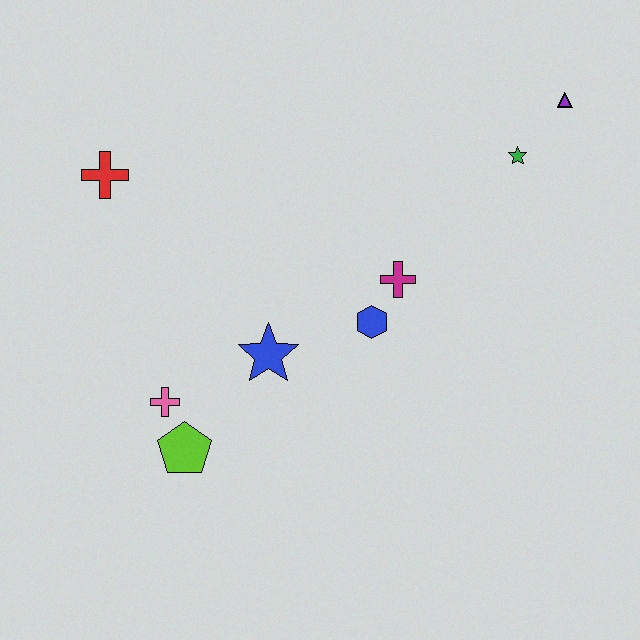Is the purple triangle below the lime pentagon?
No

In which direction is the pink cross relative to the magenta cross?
The pink cross is to the left of the magenta cross.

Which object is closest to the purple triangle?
The green star is closest to the purple triangle.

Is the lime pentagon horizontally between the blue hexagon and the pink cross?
Yes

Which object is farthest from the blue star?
The purple triangle is farthest from the blue star.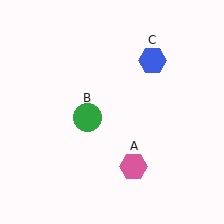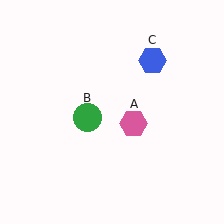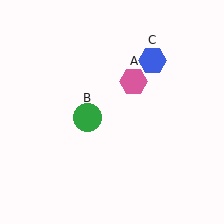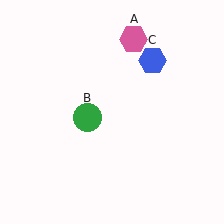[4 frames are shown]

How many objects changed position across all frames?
1 object changed position: pink hexagon (object A).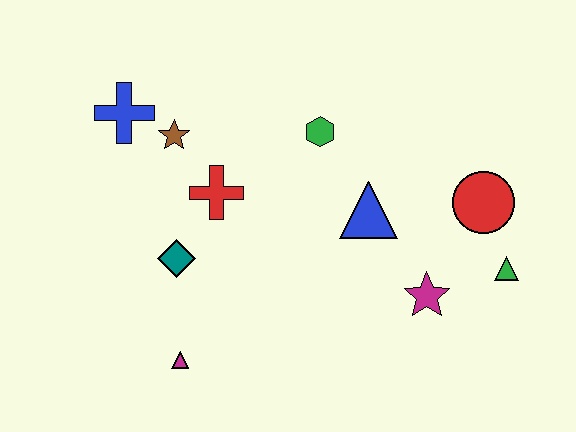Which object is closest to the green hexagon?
The blue triangle is closest to the green hexagon.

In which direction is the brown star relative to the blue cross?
The brown star is to the right of the blue cross.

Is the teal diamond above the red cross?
No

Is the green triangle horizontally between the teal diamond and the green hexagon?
No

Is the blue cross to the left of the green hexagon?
Yes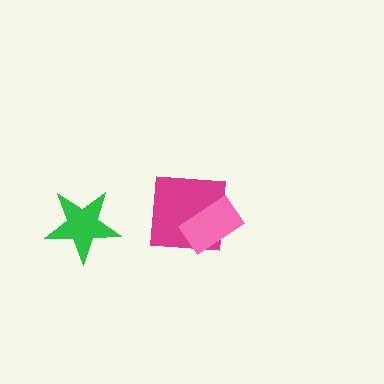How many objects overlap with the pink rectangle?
1 object overlaps with the pink rectangle.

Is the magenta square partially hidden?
Yes, it is partially covered by another shape.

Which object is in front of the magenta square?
The pink rectangle is in front of the magenta square.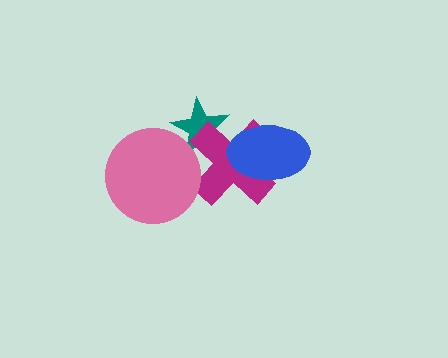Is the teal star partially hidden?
Yes, it is partially covered by another shape.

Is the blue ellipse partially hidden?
No, no other shape covers it.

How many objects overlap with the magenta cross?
3 objects overlap with the magenta cross.